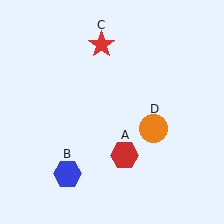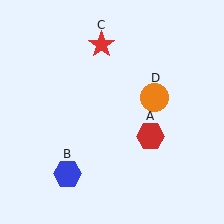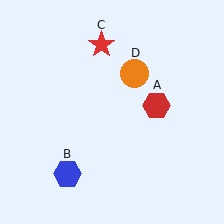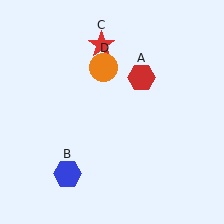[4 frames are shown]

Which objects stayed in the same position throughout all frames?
Blue hexagon (object B) and red star (object C) remained stationary.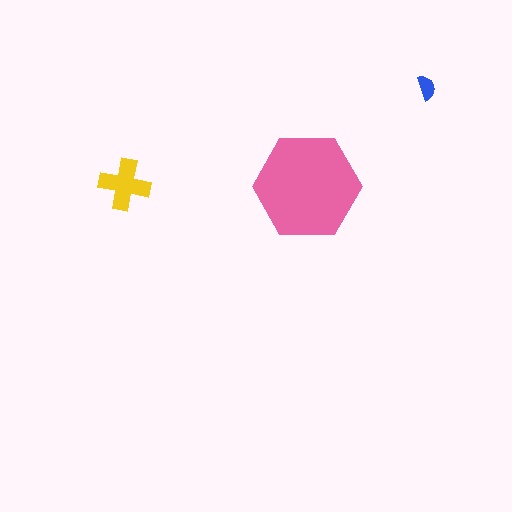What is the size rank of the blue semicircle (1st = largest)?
3rd.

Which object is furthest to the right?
The blue semicircle is rightmost.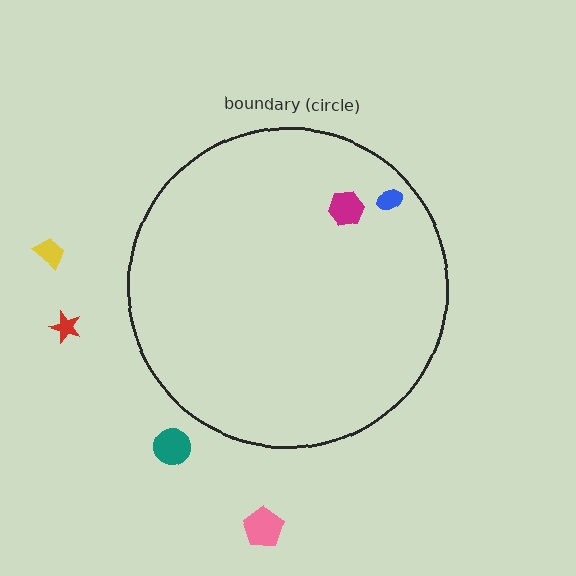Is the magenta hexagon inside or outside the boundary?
Inside.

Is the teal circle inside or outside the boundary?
Outside.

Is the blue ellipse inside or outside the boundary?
Inside.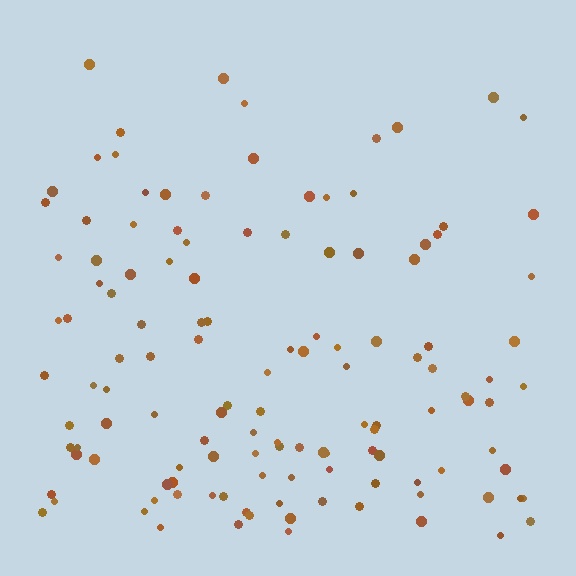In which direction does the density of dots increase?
From top to bottom, with the bottom side densest.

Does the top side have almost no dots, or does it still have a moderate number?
Still a moderate number, just noticeably fewer than the bottom.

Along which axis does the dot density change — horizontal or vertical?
Vertical.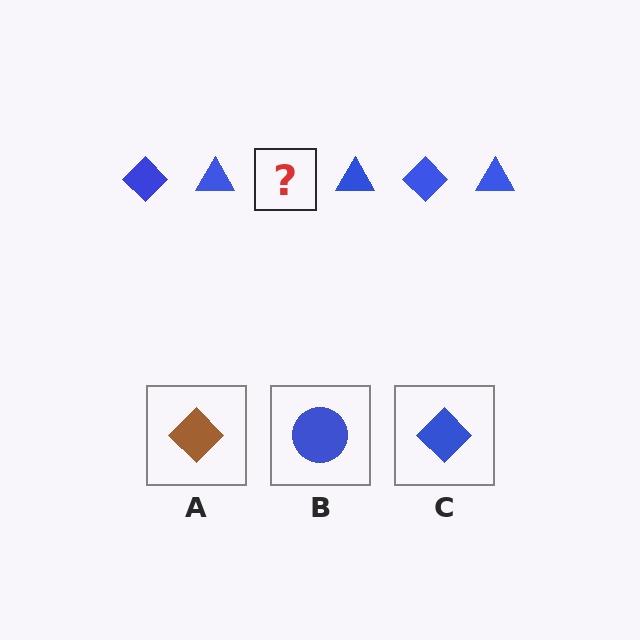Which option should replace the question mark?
Option C.